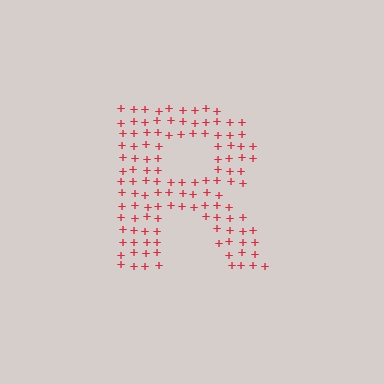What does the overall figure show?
The overall figure shows the letter R.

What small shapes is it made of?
It is made of small plus signs.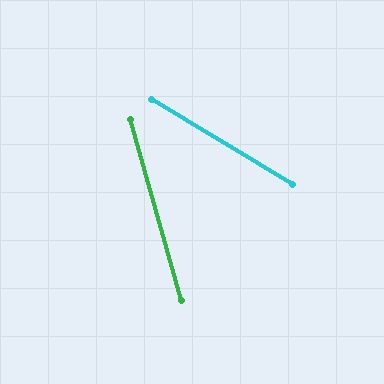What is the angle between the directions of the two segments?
Approximately 43 degrees.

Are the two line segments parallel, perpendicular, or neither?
Neither parallel nor perpendicular — they differ by about 43°.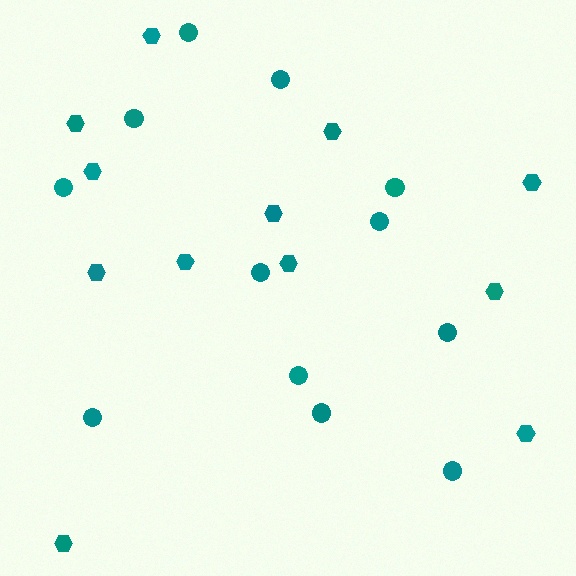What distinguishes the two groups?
There are 2 groups: one group of hexagons (12) and one group of circles (12).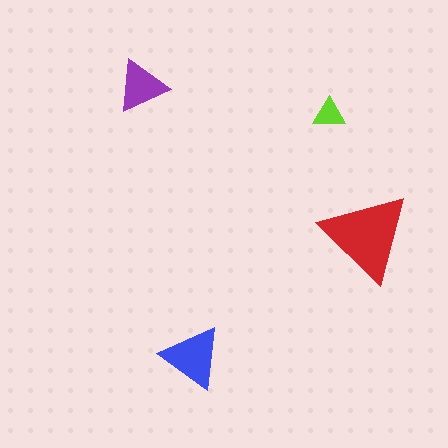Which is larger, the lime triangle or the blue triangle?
The blue one.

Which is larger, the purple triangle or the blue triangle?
The blue one.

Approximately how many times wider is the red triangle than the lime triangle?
About 3 times wider.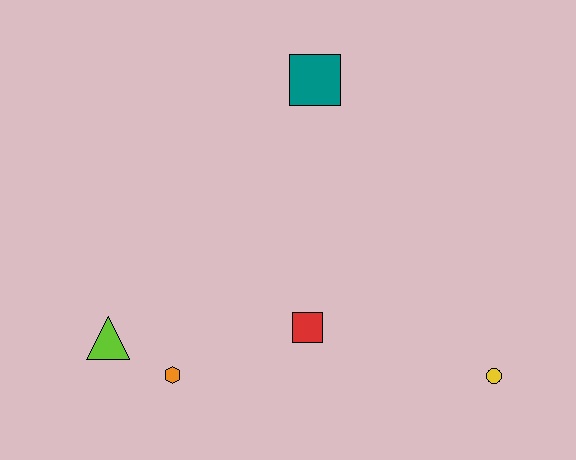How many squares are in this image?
There are 2 squares.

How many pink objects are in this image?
There are no pink objects.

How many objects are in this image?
There are 5 objects.